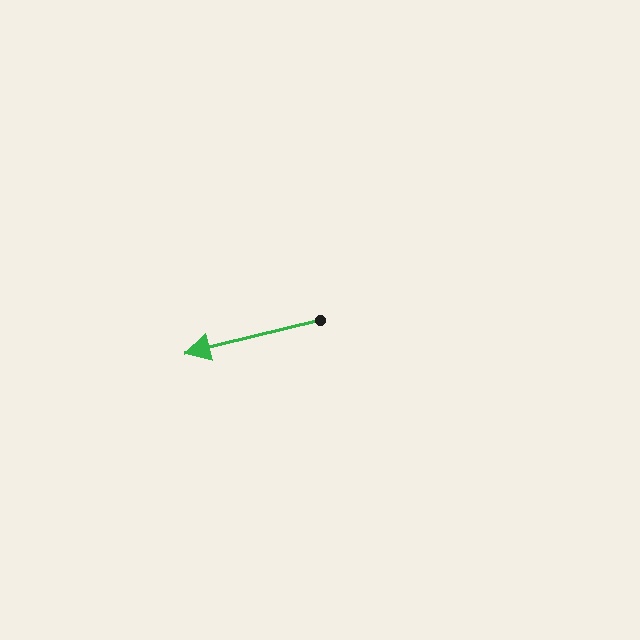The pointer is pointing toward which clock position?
Roughly 9 o'clock.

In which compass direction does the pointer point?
West.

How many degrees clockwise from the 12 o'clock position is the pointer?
Approximately 256 degrees.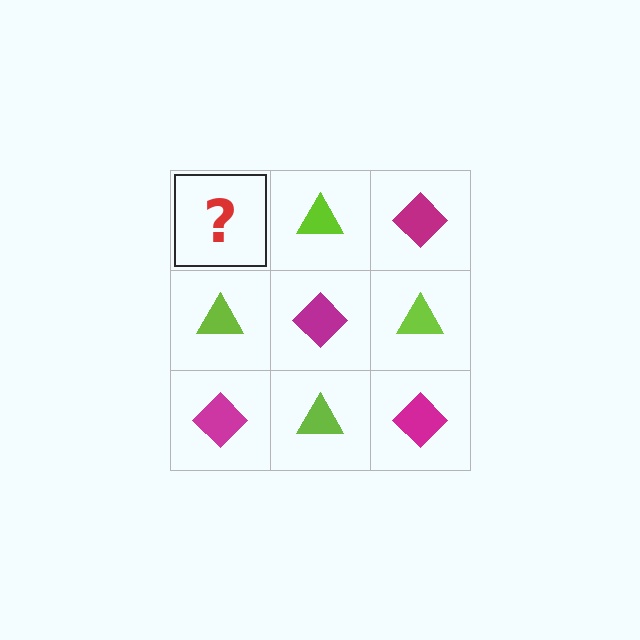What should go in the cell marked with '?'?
The missing cell should contain a magenta diamond.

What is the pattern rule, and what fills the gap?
The rule is that it alternates magenta diamond and lime triangle in a checkerboard pattern. The gap should be filled with a magenta diamond.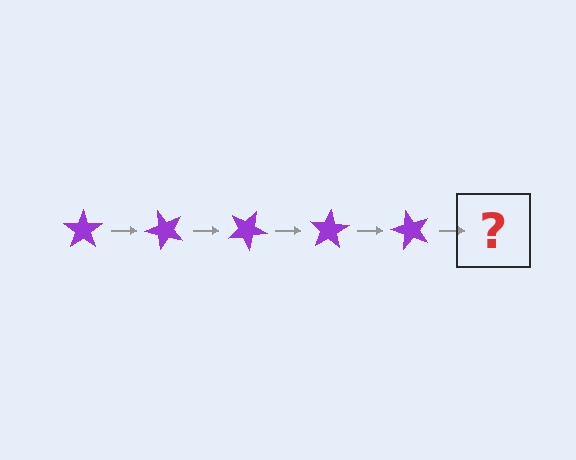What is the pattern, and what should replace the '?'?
The pattern is that the star rotates 50 degrees each step. The '?' should be a purple star rotated 250 degrees.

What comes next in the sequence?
The next element should be a purple star rotated 250 degrees.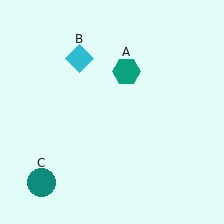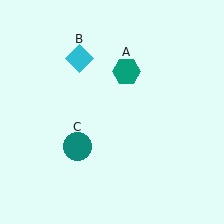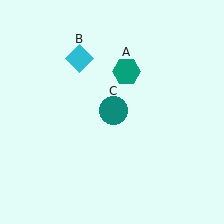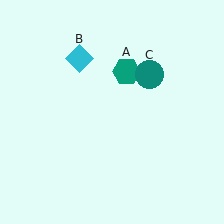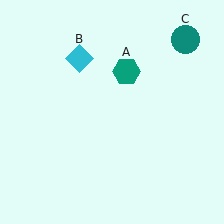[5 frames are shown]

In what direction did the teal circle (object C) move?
The teal circle (object C) moved up and to the right.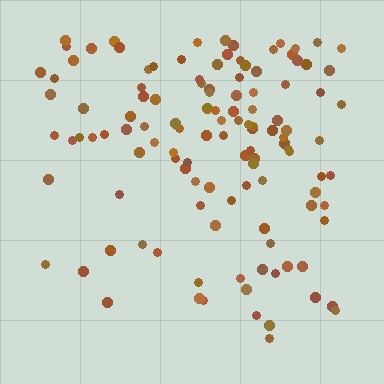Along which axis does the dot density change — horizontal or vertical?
Vertical.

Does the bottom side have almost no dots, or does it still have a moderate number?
Still a moderate number, just noticeably fewer than the top.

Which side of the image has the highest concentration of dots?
The top.